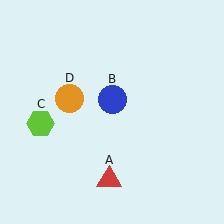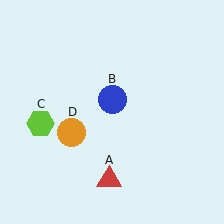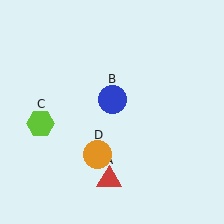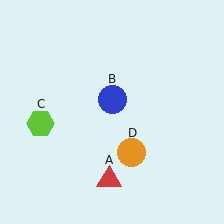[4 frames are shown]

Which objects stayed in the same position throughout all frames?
Red triangle (object A) and blue circle (object B) and lime hexagon (object C) remained stationary.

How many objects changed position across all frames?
1 object changed position: orange circle (object D).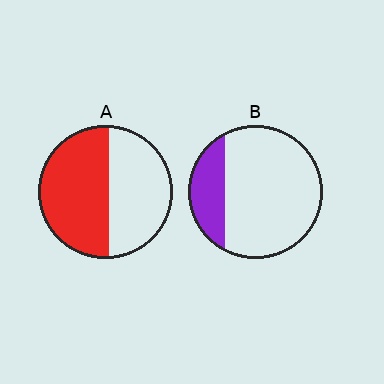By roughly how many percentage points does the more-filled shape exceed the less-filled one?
By roughly 30 percentage points (A over B).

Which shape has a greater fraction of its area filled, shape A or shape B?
Shape A.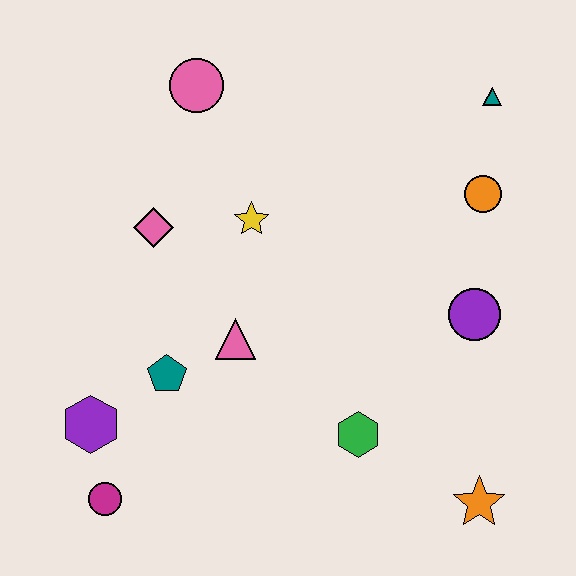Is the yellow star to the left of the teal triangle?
Yes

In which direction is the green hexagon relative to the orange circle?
The green hexagon is below the orange circle.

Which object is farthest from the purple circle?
The magenta circle is farthest from the purple circle.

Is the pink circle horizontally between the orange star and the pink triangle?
No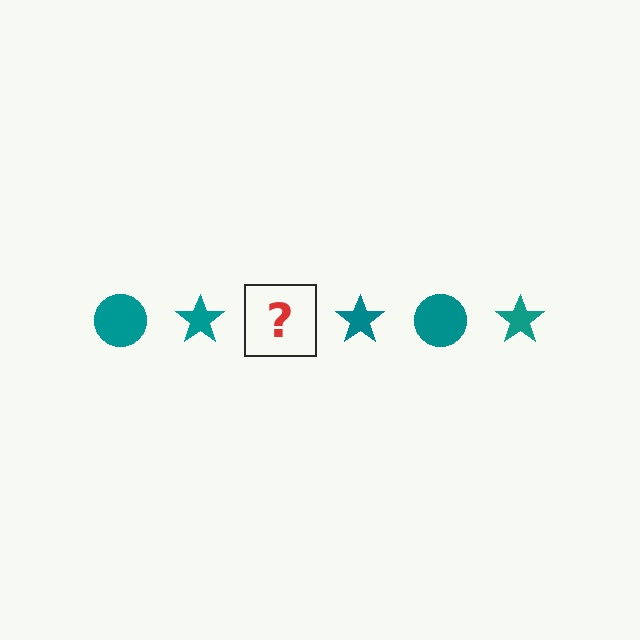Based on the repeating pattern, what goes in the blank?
The blank should be a teal circle.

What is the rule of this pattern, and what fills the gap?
The rule is that the pattern cycles through circle, star shapes in teal. The gap should be filled with a teal circle.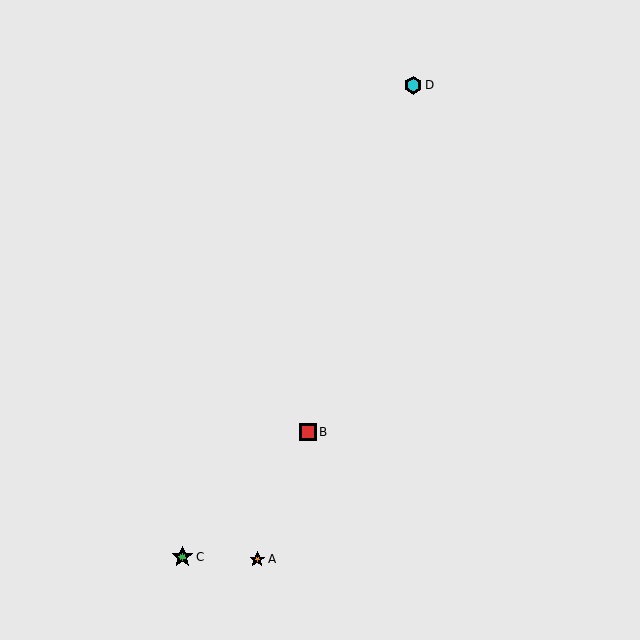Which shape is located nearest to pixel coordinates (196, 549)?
The green star (labeled C) at (182, 557) is nearest to that location.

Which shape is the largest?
The green star (labeled C) is the largest.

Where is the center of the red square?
The center of the red square is at (308, 432).